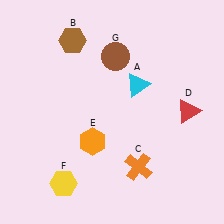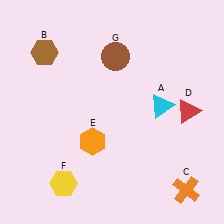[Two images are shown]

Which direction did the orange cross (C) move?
The orange cross (C) moved right.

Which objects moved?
The objects that moved are: the cyan triangle (A), the brown hexagon (B), the orange cross (C).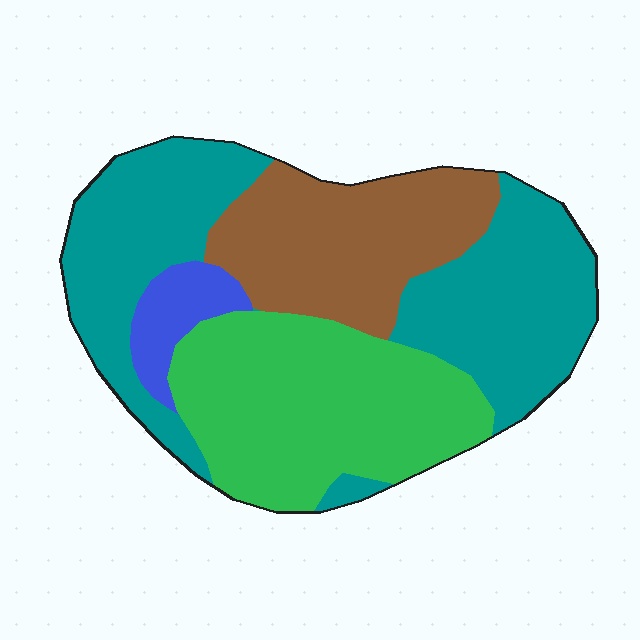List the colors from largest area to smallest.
From largest to smallest: teal, green, brown, blue.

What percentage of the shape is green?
Green takes up about one third (1/3) of the shape.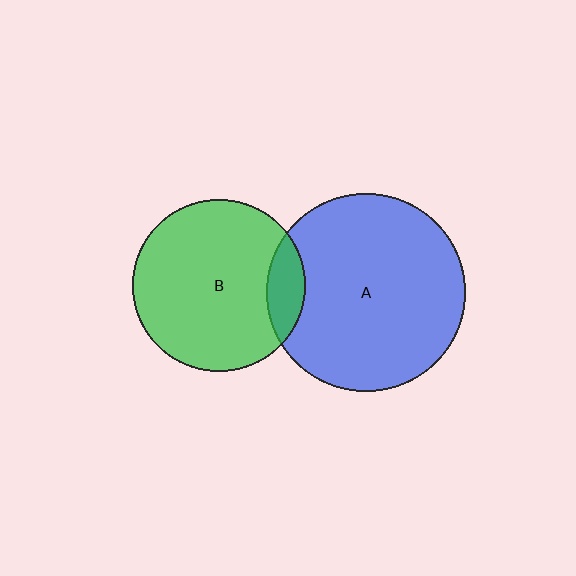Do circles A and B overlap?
Yes.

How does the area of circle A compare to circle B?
Approximately 1.3 times.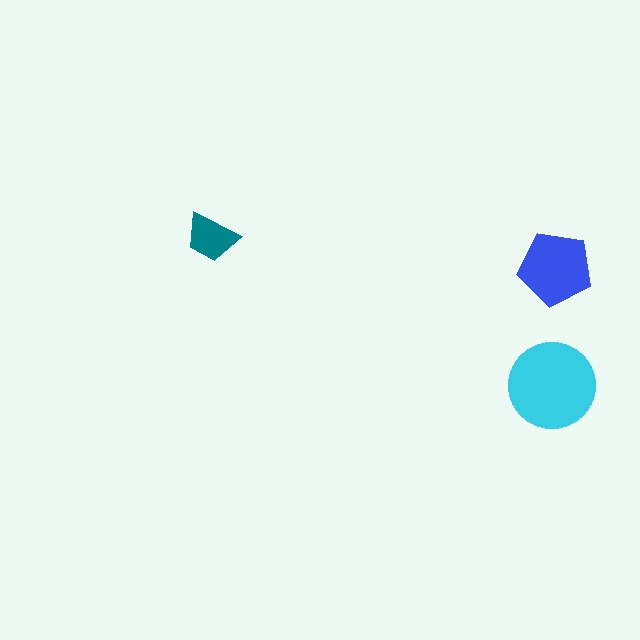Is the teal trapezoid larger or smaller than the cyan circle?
Smaller.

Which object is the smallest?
The teal trapezoid.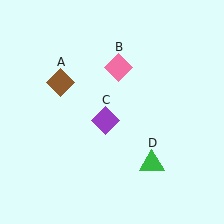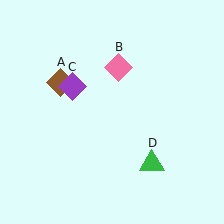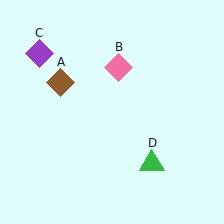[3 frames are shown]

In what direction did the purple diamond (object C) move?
The purple diamond (object C) moved up and to the left.